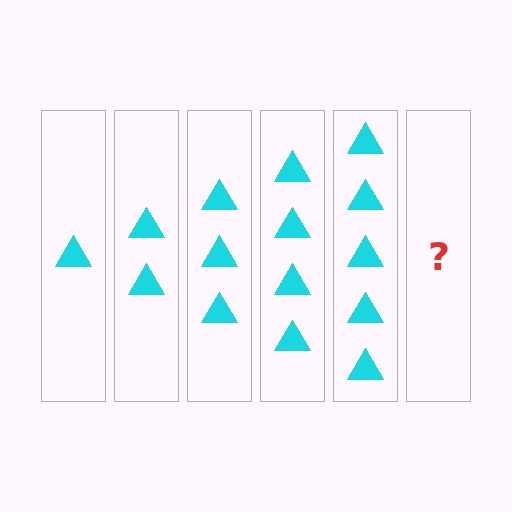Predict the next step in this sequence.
The next step is 6 triangles.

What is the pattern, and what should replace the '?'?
The pattern is that each step adds one more triangle. The '?' should be 6 triangles.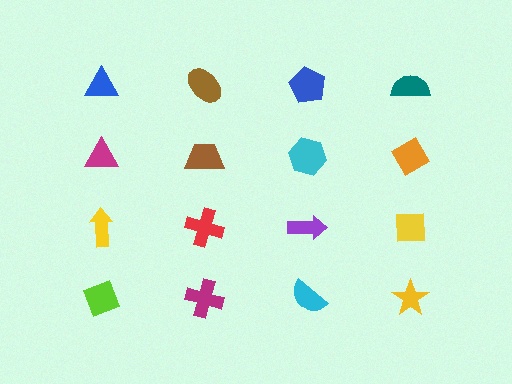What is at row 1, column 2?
A brown ellipse.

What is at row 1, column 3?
A blue pentagon.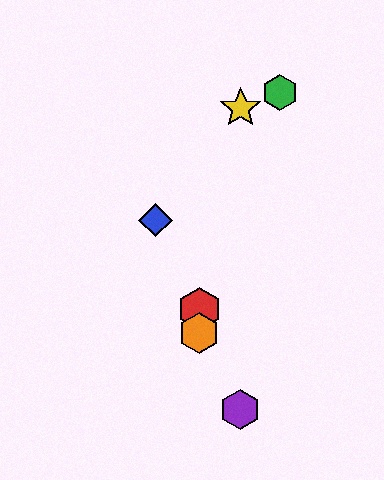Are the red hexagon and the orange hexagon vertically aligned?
Yes, both are at x≈199.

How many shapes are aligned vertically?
2 shapes (the red hexagon, the orange hexagon) are aligned vertically.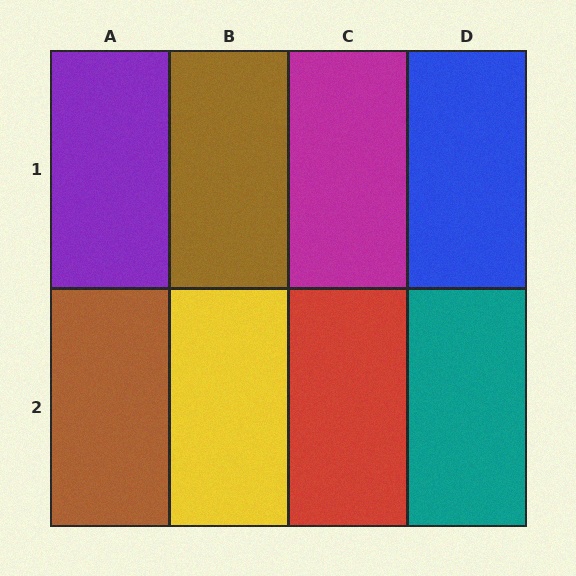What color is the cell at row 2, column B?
Yellow.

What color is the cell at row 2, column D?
Teal.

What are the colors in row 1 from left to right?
Purple, brown, magenta, blue.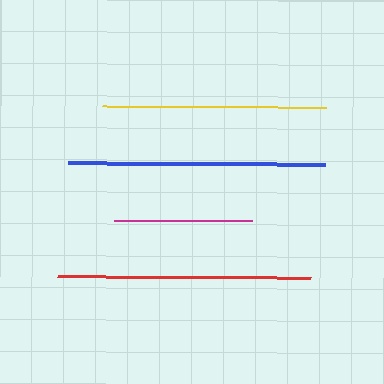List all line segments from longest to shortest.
From longest to shortest: blue, red, yellow, magenta.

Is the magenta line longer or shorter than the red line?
The red line is longer than the magenta line.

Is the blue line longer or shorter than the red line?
The blue line is longer than the red line.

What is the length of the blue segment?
The blue segment is approximately 257 pixels long.